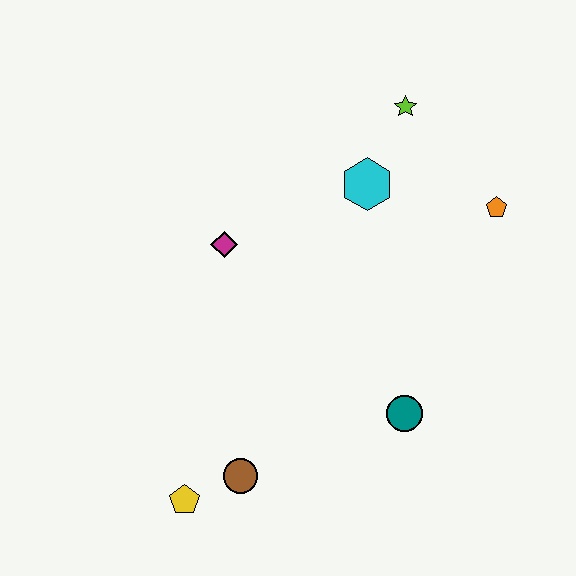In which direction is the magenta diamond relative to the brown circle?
The magenta diamond is above the brown circle.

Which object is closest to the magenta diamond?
The cyan hexagon is closest to the magenta diamond.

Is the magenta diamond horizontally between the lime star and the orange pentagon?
No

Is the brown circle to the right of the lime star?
No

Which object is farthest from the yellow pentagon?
The lime star is farthest from the yellow pentagon.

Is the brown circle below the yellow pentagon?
No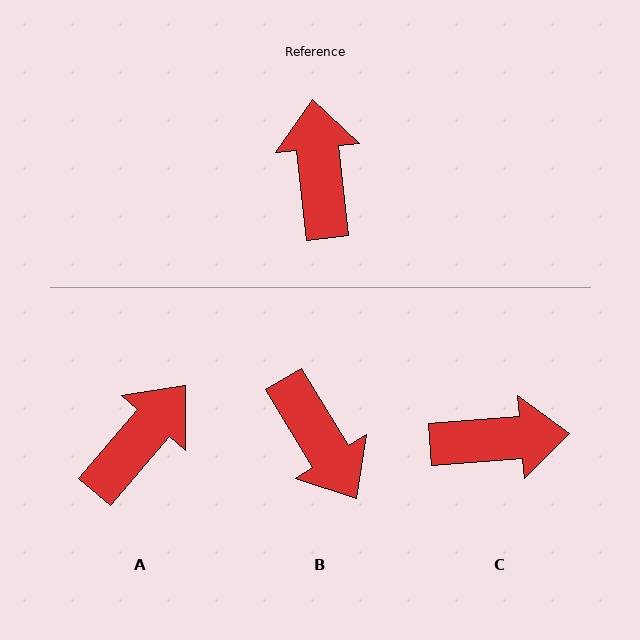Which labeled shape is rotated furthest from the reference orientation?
B, about 155 degrees away.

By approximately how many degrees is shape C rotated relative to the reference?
Approximately 92 degrees clockwise.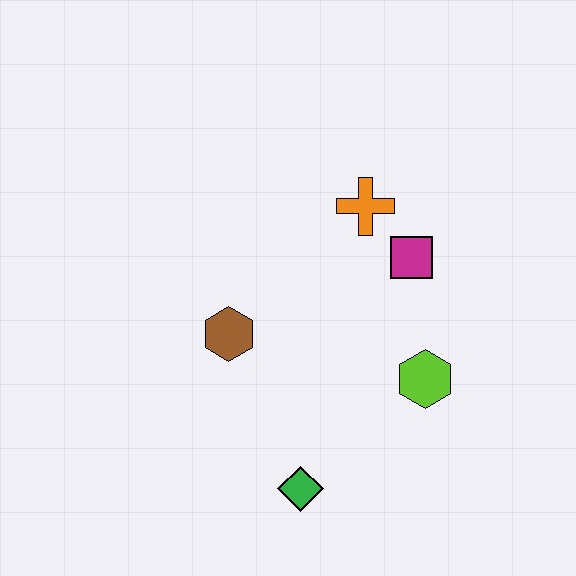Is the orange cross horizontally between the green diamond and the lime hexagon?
Yes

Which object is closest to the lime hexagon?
The magenta square is closest to the lime hexagon.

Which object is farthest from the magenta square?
The green diamond is farthest from the magenta square.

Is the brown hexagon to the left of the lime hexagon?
Yes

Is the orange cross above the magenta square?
Yes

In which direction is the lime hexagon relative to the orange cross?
The lime hexagon is below the orange cross.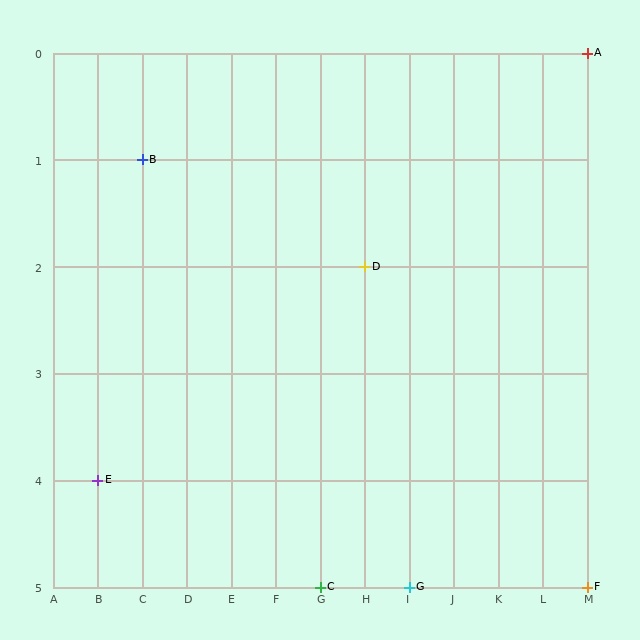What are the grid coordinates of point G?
Point G is at grid coordinates (I, 5).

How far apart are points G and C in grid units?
Points G and C are 2 columns apart.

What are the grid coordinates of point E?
Point E is at grid coordinates (B, 4).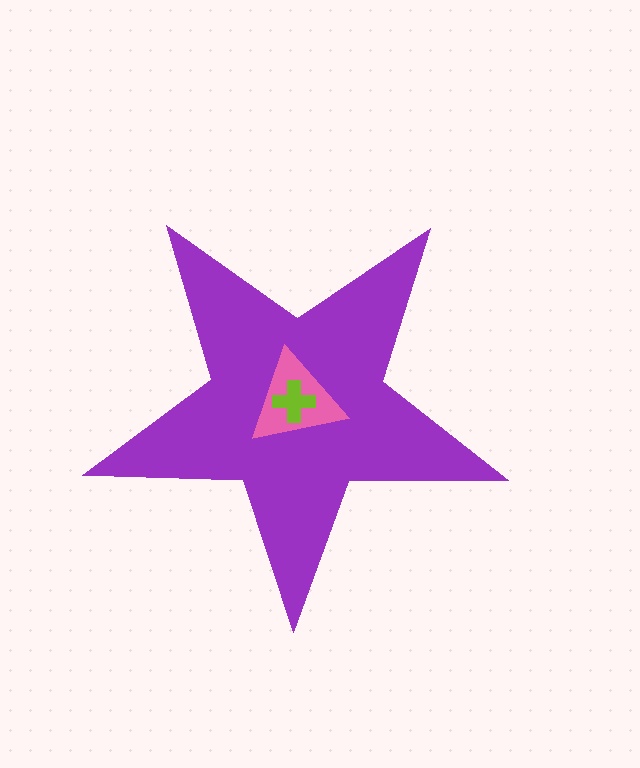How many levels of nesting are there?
3.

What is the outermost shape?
The purple star.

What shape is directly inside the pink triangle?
The lime cross.